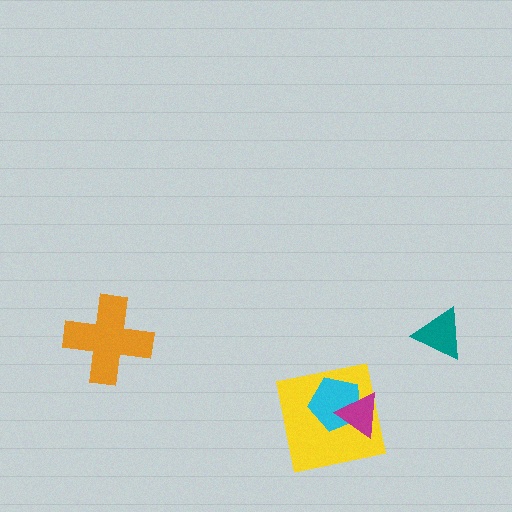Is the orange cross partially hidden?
No, no other shape covers it.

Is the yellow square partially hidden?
Yes, it is partially covered by another shape.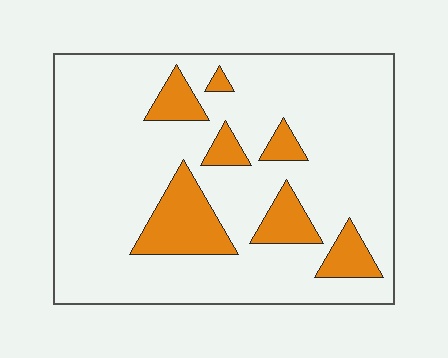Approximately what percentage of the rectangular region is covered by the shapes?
Approximately 15%.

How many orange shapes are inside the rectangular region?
7.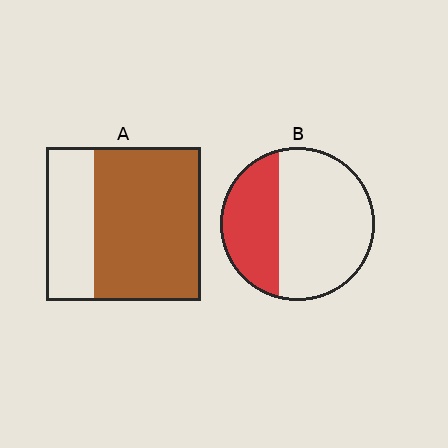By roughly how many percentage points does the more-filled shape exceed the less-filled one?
By roughly 35 percentage points (A over B).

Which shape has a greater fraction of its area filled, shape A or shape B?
Shape A.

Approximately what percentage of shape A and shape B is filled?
A is approximately 70% and B is approximately 35%.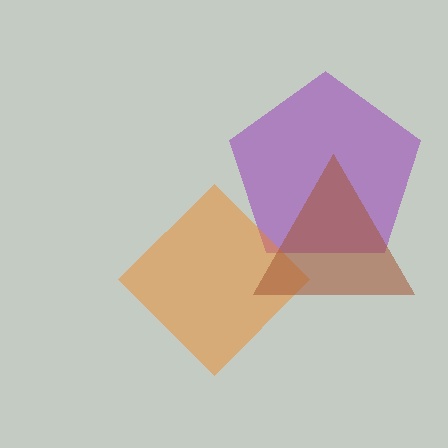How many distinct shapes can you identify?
There are 3 distinct shapes: a purple pentagon, an orange diamond, a brown triangle.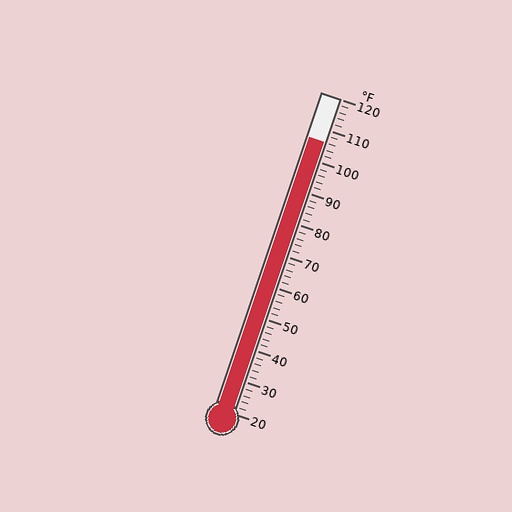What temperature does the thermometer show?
The thermometer shows approximately 106°F.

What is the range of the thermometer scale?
The thermometer scale ranges from 20°F to 120°F.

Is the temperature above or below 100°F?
The temperature is above 100°F.